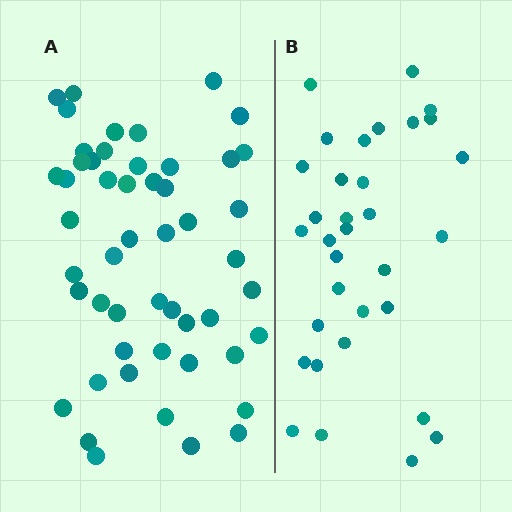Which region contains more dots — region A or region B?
Region A (the left region) has more dots.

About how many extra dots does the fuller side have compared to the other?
Region A has approximately 20 more dots than region B.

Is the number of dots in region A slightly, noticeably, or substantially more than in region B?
Region A has substantially more. The ratio is roughly 1.5 to 1.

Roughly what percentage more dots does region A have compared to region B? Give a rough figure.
About 55% more.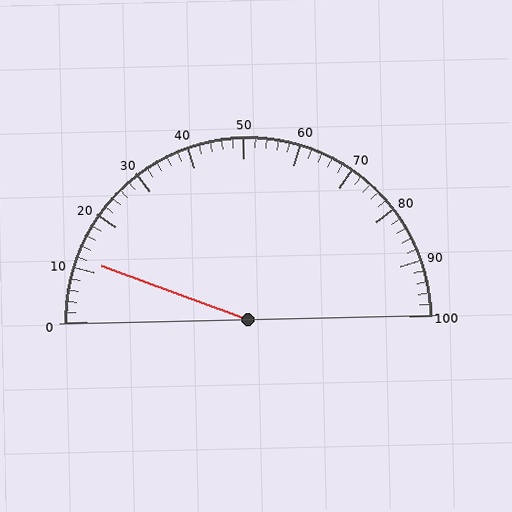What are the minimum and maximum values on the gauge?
The gauge ranges from 0 to 100.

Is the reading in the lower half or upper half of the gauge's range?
The reading is in the lower half of the range (0 to 100).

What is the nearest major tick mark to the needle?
The nearest major tick mark is 10.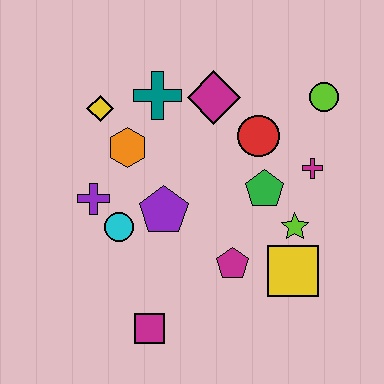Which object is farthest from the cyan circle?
The lime circle is farthest from the cyan circle.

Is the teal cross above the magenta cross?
Yes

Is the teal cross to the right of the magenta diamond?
No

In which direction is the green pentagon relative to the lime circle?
The green pentagon is below the lime circle.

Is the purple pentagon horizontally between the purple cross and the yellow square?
Yes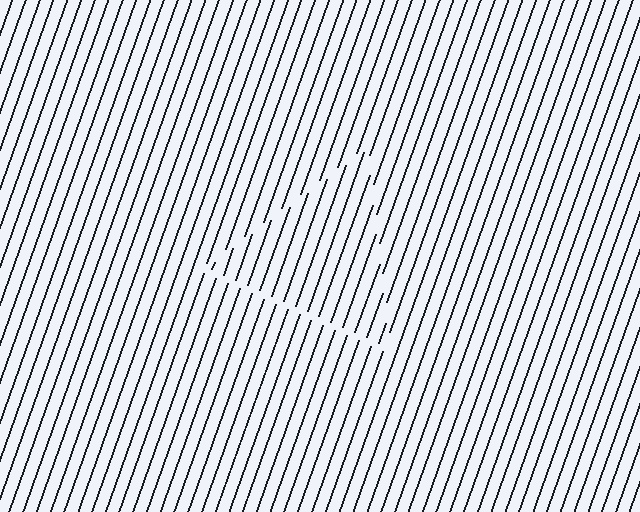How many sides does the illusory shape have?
3 sides — the line-ends trace a triangle.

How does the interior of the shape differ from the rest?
The interior of the shape contains the same grating, shifted by half a period — the contour is defined by the phase discontinuity where line-ends from the inner and outer gratings abut.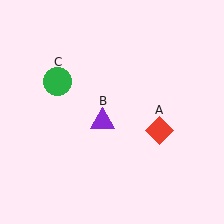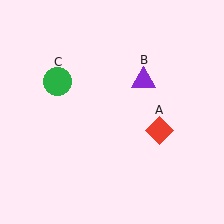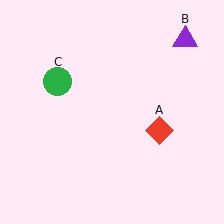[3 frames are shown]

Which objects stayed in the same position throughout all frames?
Red diamond (object A) and green circle (object C) remained stationary.